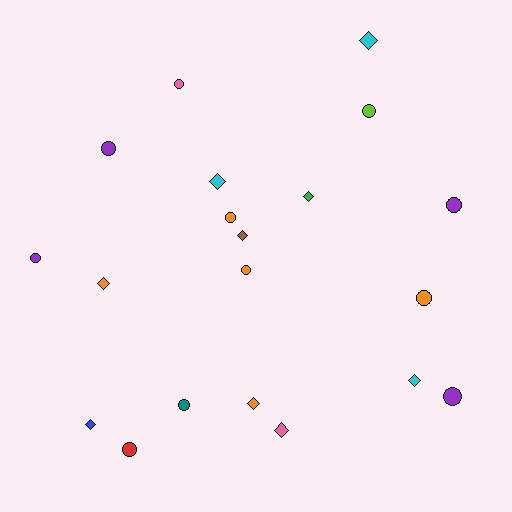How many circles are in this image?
There are 11 circles.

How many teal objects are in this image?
There is 1 teal object.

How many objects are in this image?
There are 20 objects.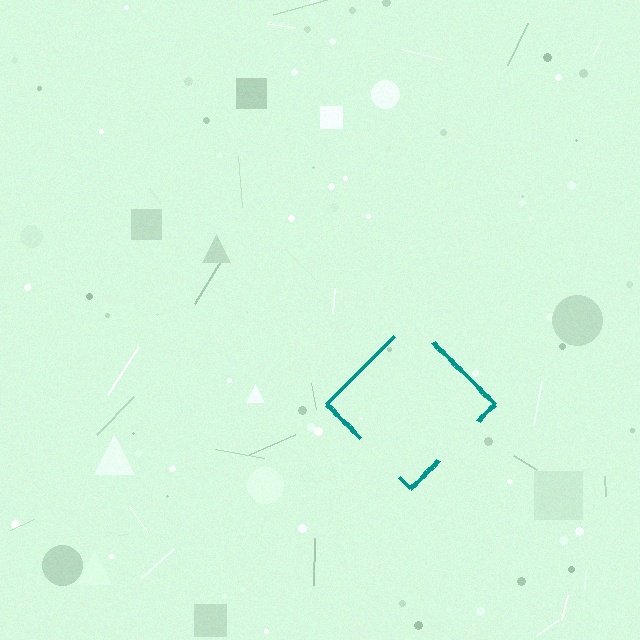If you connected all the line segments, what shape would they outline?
They would outline a diamond.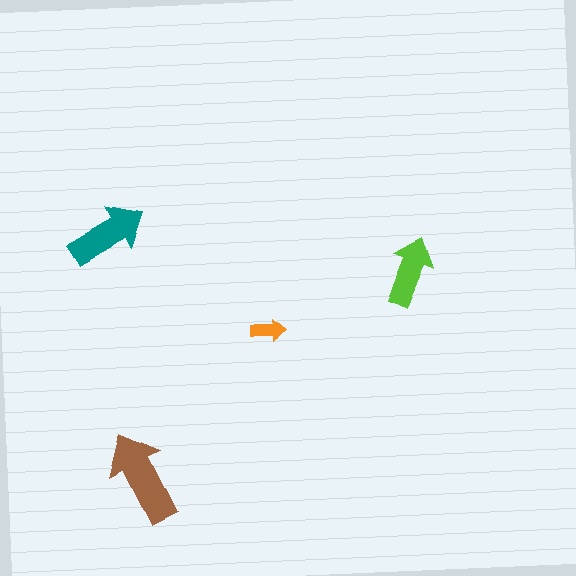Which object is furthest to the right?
The lime arrow is rightmost.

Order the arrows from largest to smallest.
the brown one, the teal one, the lime one, the orange one.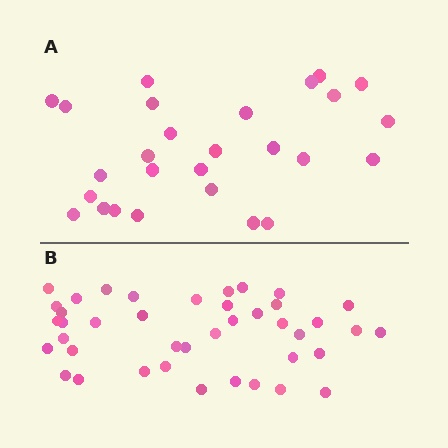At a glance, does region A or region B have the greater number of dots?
Region B (the bottom region) has more dots.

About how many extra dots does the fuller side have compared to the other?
Region B has approximately 15 more dots than region A.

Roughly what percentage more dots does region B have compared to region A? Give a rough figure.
About 50% more.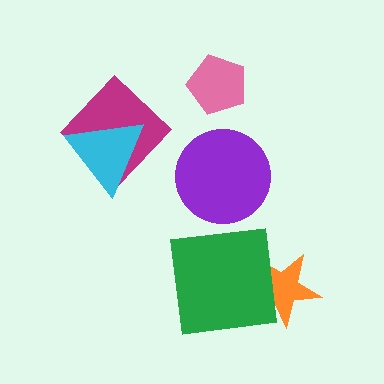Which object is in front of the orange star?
The green square is in front of the orange star.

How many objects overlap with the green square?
1 object overlaps with the green square.